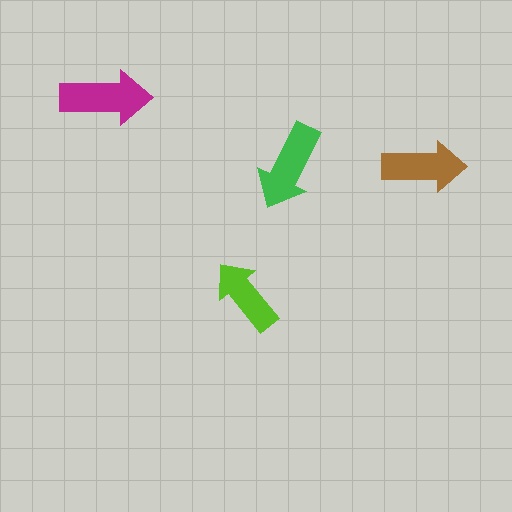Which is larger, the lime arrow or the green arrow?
The green one.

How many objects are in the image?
There are 4 objects in the image.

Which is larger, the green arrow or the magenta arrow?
The magenta one.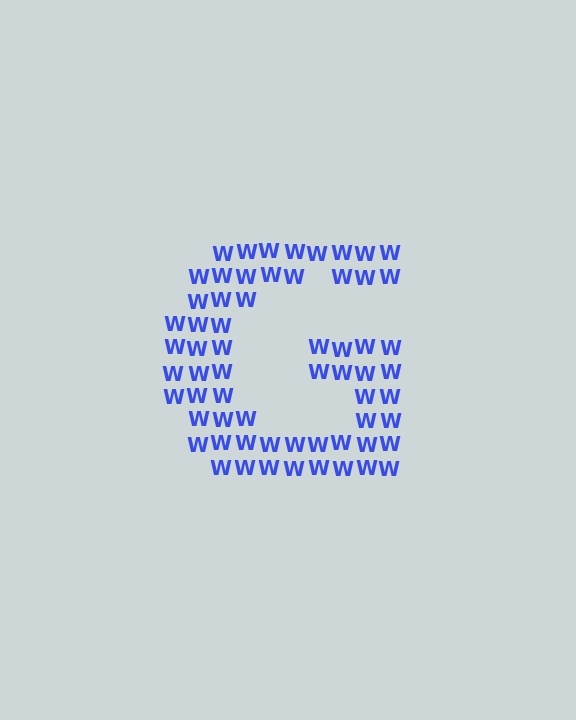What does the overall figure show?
The overall figure shows the letter G.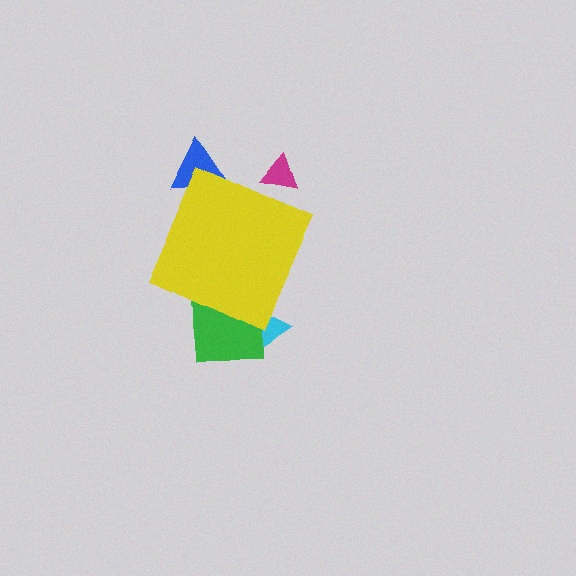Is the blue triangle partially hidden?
Yes, the blue triangle is partially hidden behind the yellow diamond.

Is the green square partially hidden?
Yes, the green square is partially hidden behind the yellow diamond.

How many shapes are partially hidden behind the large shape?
4 shapes are partially hidden.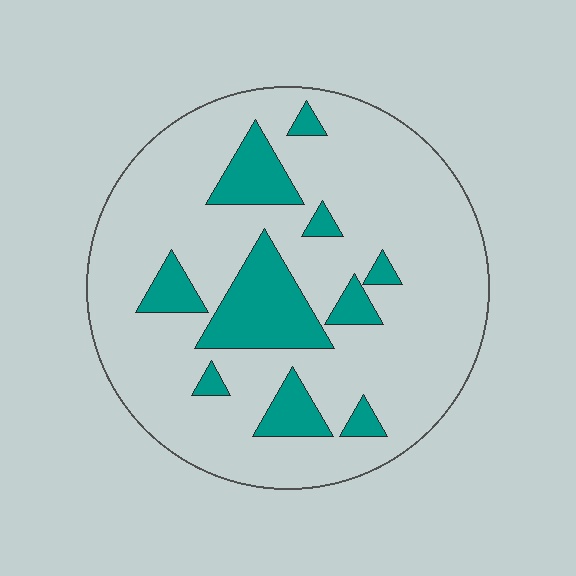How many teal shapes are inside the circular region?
10.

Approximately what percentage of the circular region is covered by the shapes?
Approximately 20%.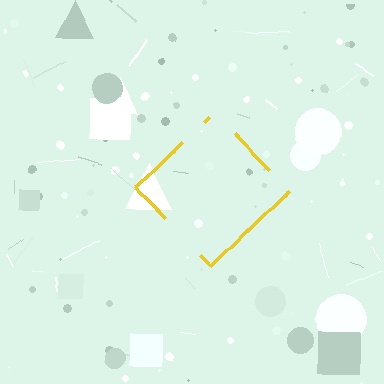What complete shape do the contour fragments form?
The contour fragments form a diamond.